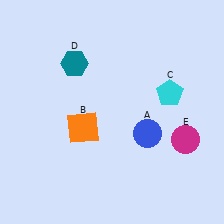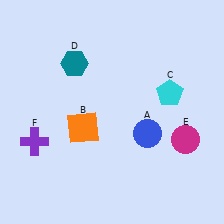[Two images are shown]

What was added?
A purple cross (F) was added in Image 2.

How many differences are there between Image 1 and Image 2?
There is 1 difference between the two images.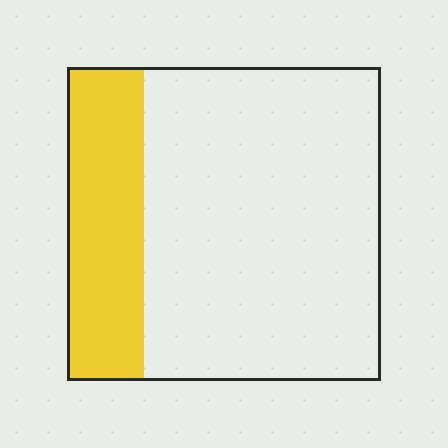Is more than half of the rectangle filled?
No.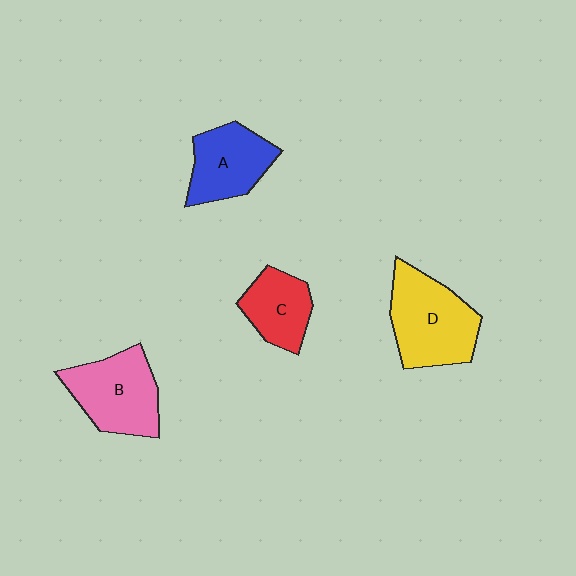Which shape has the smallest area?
Shape C (red).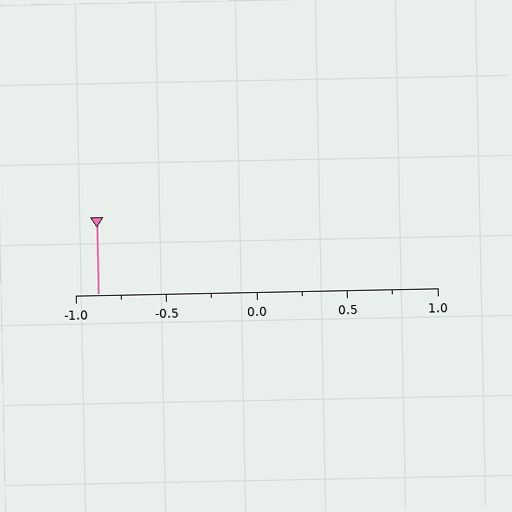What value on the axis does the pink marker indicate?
The marker indicates approximately -0.88.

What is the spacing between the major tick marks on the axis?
The major ticks are spaced 0.5 apart.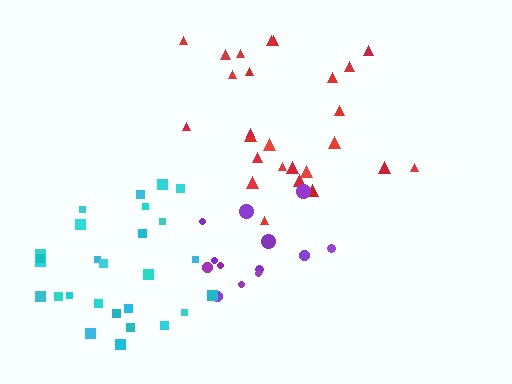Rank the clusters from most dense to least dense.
cyan, purple, red.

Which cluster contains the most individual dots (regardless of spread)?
Cyan (27).